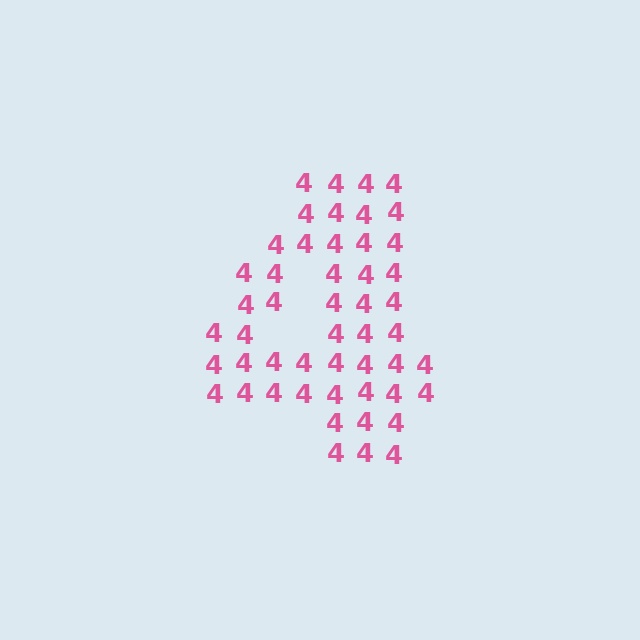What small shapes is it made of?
It is made of small digit 4's.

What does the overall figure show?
The overall figure shows the digit 4.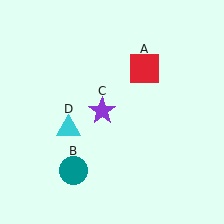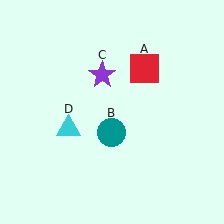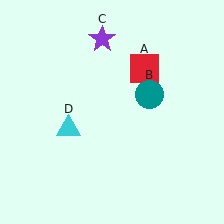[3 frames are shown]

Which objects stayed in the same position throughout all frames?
Red square (object A) and cyan triangle (object D) remained stationary.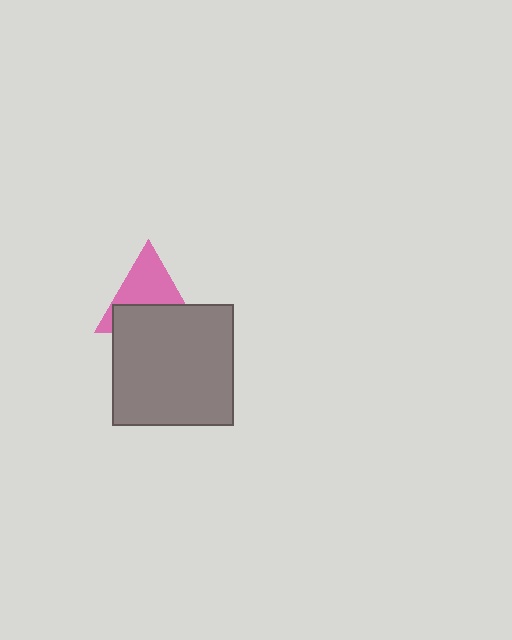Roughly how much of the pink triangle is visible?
About half of it is visible (roughly 52%).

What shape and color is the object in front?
The object in front is a gray square.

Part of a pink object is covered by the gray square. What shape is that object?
It is a triangle.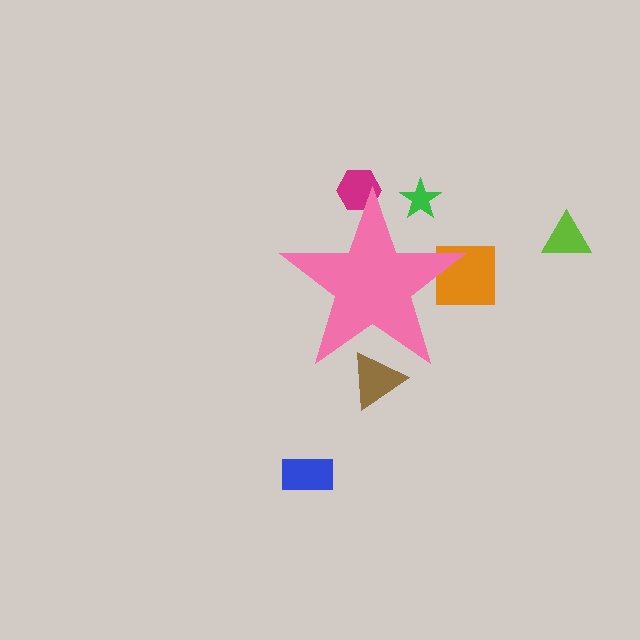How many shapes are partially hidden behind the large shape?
4 shapes are partially hidden.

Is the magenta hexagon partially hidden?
Yes, the magenta hexagon is partially hidden behind the pink star.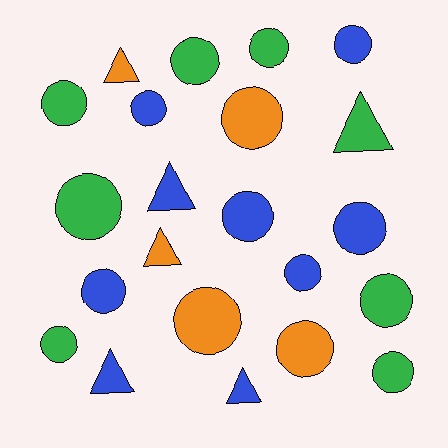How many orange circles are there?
There are 3 orange circles.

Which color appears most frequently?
Blue, with 9 objects.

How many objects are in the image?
There are 22 objects.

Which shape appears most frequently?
Circle, with 16 objects.